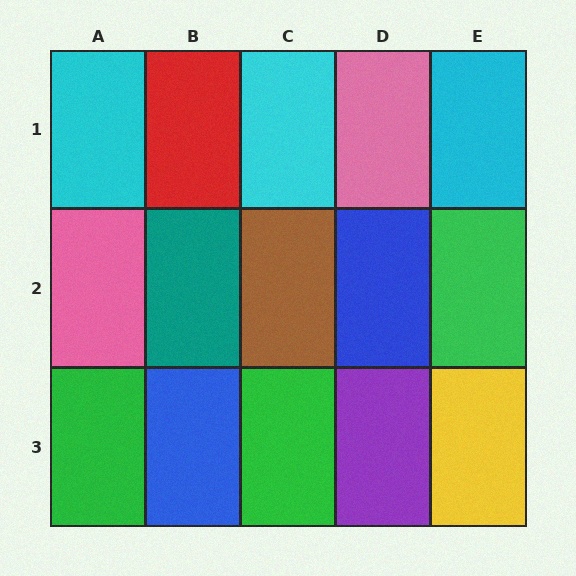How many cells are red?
1 cell is red.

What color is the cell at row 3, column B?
Blue.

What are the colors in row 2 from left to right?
Pink, teal, brown, blue, green.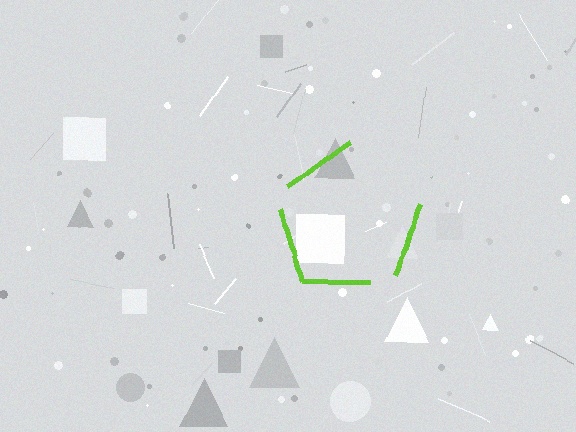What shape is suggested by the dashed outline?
The dashed outline suggests a pentagon.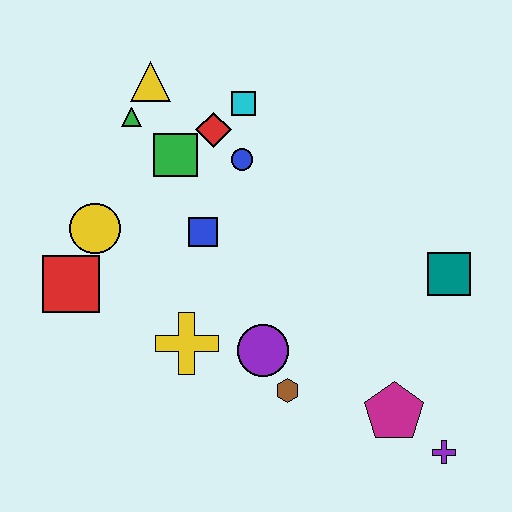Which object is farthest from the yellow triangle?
The purple cross is farthest from the yellow triangle.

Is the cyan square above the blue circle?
Yes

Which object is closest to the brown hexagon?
The purple circle is closest to the brown hexagon.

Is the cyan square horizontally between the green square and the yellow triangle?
No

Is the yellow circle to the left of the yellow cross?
Yes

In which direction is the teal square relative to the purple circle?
The teal square is to the right of the purple circle.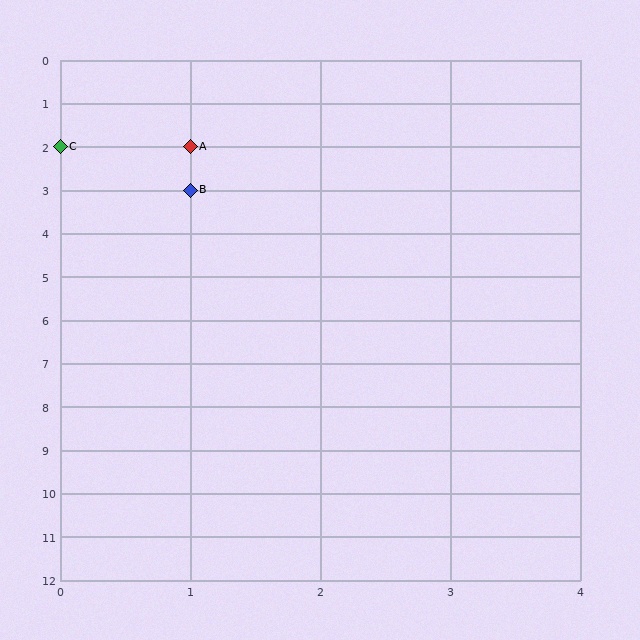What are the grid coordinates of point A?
Point A is at grid coordinates (1, 2).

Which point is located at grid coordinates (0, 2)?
Point C is at (0, 2).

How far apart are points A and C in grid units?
Points A and C are 1 column apart.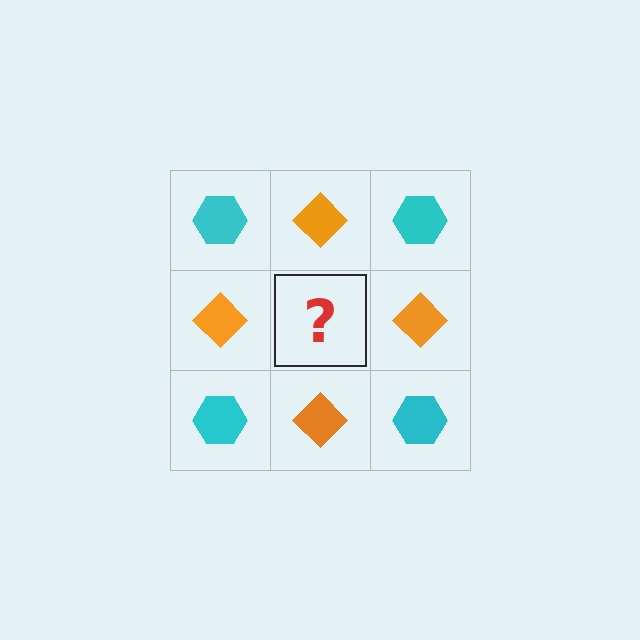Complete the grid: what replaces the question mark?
The question mark should be replaced with a cyan hexagon.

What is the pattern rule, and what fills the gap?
The rule is that it alternates cyan hexagon and orange diamond in a checkerboard pattern. The gap should be filled with a cyan hexagon.